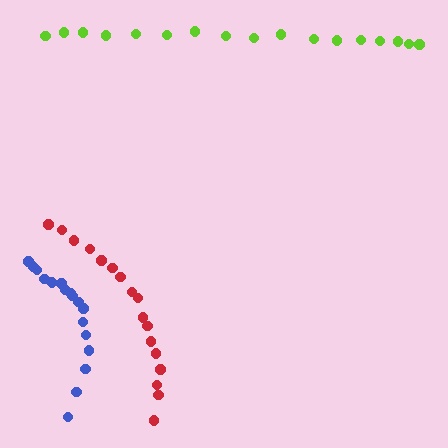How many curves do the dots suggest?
There are 3 distinct paths.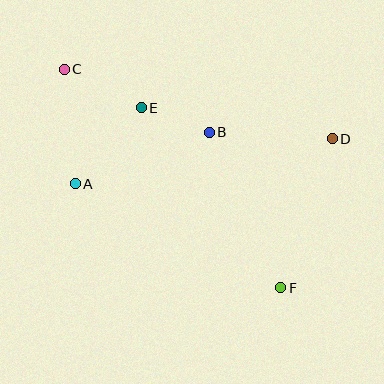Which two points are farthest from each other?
Points C and F are farthest from each other.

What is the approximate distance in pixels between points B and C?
The distance between B and C is approximately 158 pixels.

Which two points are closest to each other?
Points B and E are closest to each other.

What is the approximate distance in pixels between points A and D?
The distance between A and D is approximately 261 pixels.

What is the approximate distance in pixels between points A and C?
The distance between A and C is approximately 115 pixels.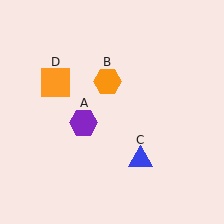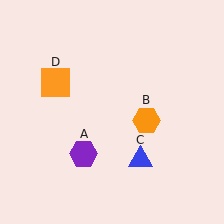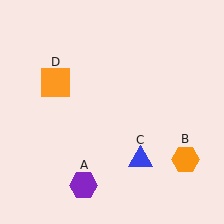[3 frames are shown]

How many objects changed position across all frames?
2 objects changed position: purple hexagon (object A), orange hexagon (object B).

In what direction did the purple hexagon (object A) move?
The purple hexagon (object A) moved down.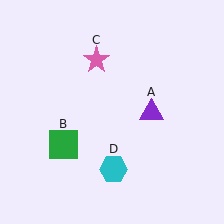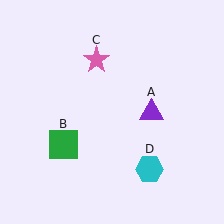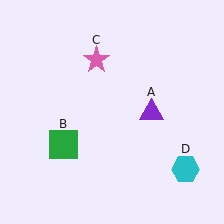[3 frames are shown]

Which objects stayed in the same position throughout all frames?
Purple triangle (object A) and green square (object B) and pink star (object C) remained stationary.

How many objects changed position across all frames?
1 object changed position: cyan hexagon (object D).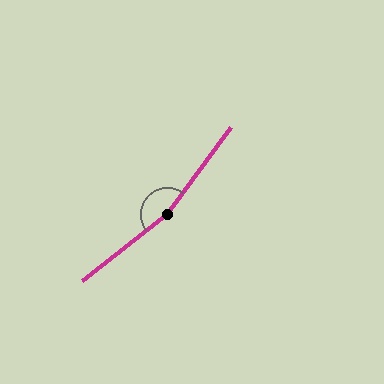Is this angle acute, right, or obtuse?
It is obtuse.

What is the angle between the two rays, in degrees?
Approximately 164 degrees.